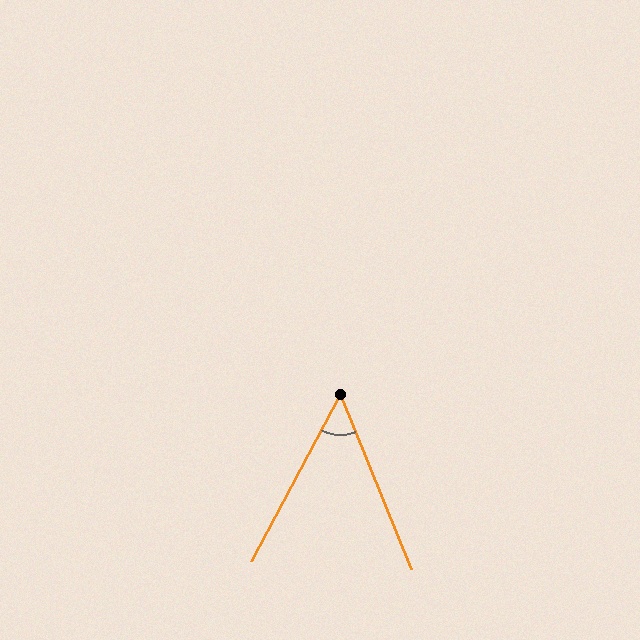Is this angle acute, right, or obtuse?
It is acute.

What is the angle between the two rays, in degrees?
Approximately 50 degrees.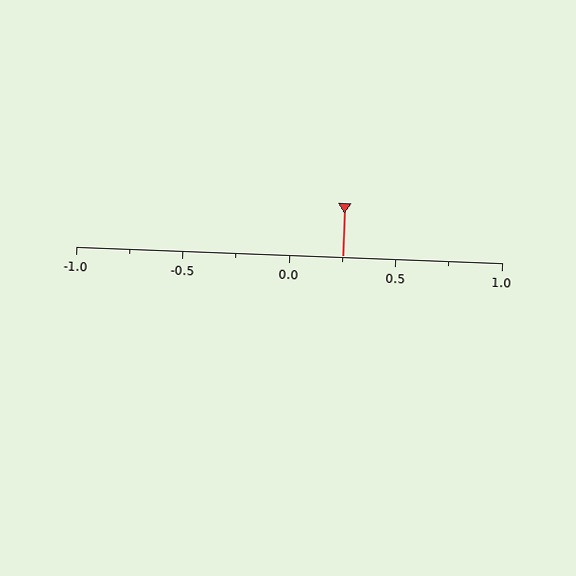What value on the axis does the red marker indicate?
The marker indicates approximately 0.25.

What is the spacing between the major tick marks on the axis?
The major ticks are spaced 0.5 apart.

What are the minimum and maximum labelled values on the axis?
The axis runs from -1.0 to 1.0.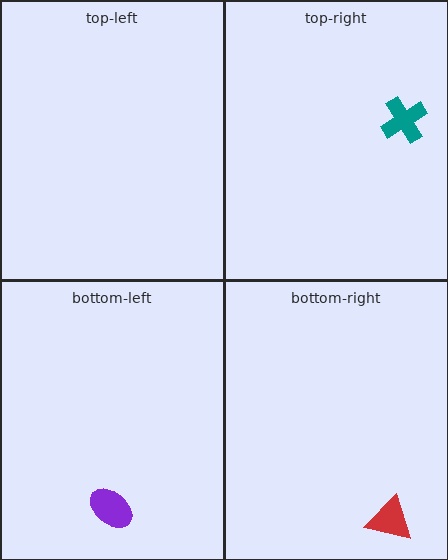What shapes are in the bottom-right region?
The red triangle.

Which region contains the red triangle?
The bottom-right region.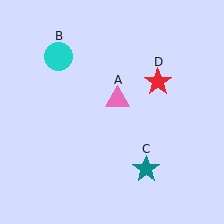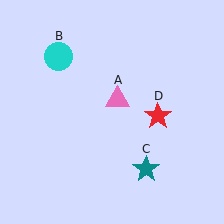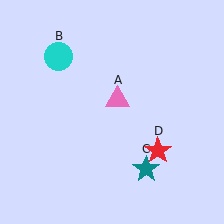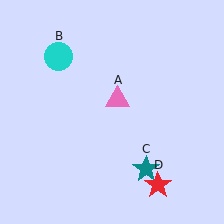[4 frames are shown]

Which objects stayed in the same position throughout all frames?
Pink triangle (object A) and cyan circle (object B) and teal star (object C) remained stationary.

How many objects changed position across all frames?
1 object changed position: red star (object D).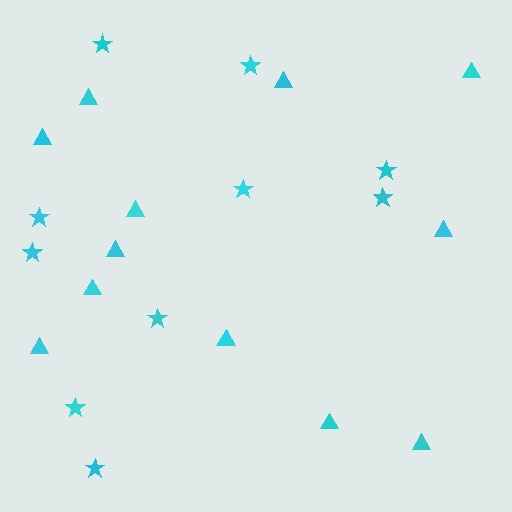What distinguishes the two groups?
There are 2 groups: one group of stars (10) and one group of triangles (12).